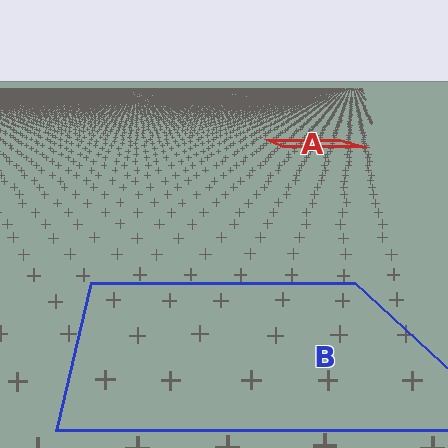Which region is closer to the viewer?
Region B is closer. The texture elements there are larger and more spread out.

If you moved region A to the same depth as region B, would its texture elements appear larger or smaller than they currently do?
They would appear larger. At a closer depth, the same texture elements are projected at a bigger on-screen size.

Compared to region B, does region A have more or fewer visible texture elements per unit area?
Region A has more texture elements per unit area — they are packed more densely because it is farther away.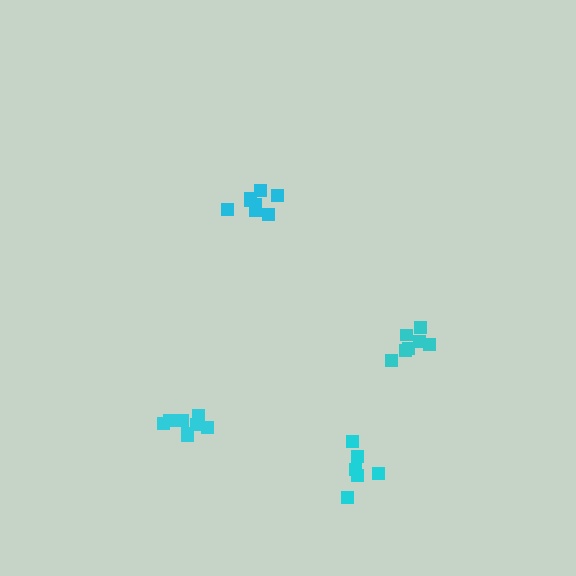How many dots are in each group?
Group 1: 8 dots, Group 2: 9 dots, Group 3: 7 dots, Group 4: 6 dots (30 total).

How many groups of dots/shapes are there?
There are 4 groups.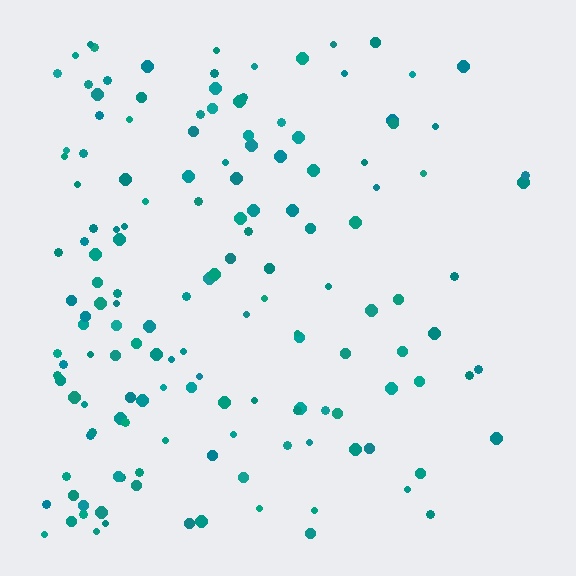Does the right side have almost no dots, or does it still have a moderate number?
Still a moderate number, just noticeably fewer than the left.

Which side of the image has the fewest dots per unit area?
The right.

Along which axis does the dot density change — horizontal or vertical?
Horizontal.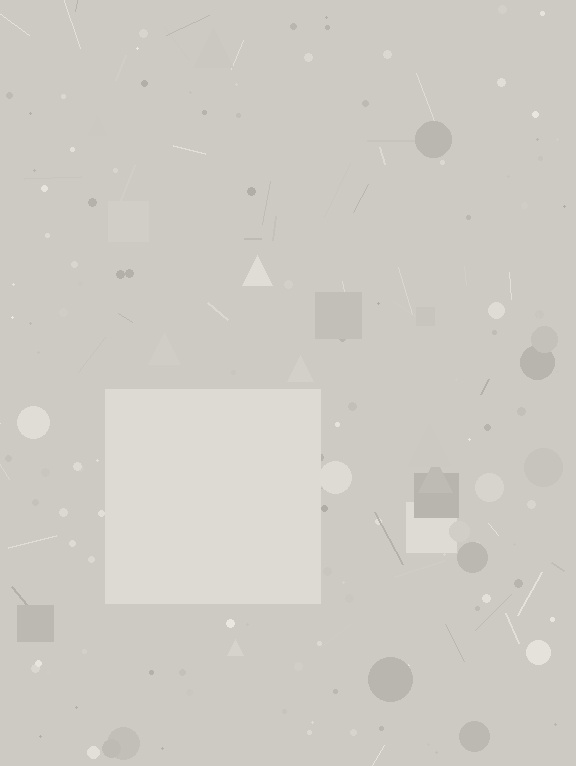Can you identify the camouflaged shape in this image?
The camouflaged shape is a square.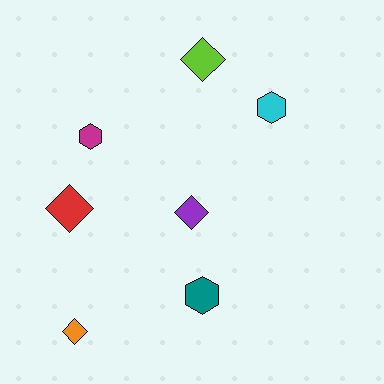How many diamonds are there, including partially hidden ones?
There are 4 diamonds.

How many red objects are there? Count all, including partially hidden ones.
There is 1 red object.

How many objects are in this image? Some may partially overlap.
There are 7 objects.